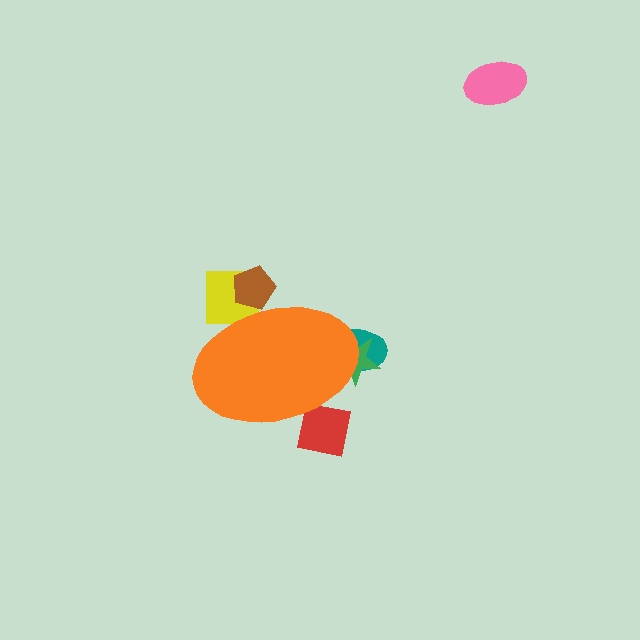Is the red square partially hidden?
Yes, the red square is partially hidden behind the orange ellipse.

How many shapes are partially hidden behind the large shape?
5 shapes are partially hidden.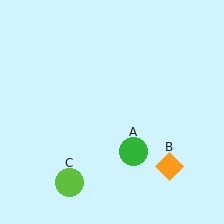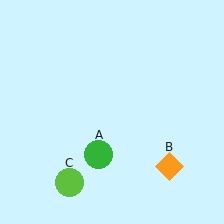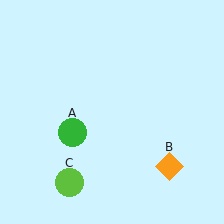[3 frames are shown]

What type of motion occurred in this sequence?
The green circle (object A) rotated clockwise around the center of the scene.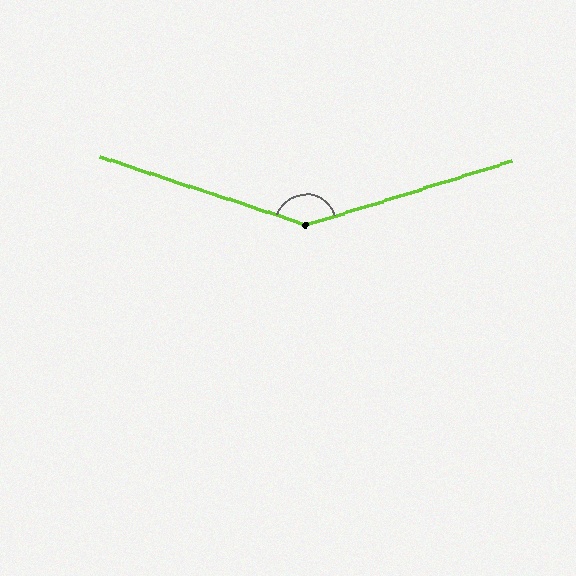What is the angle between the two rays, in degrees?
Approximately 144 degrees.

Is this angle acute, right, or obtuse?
It is obtuse.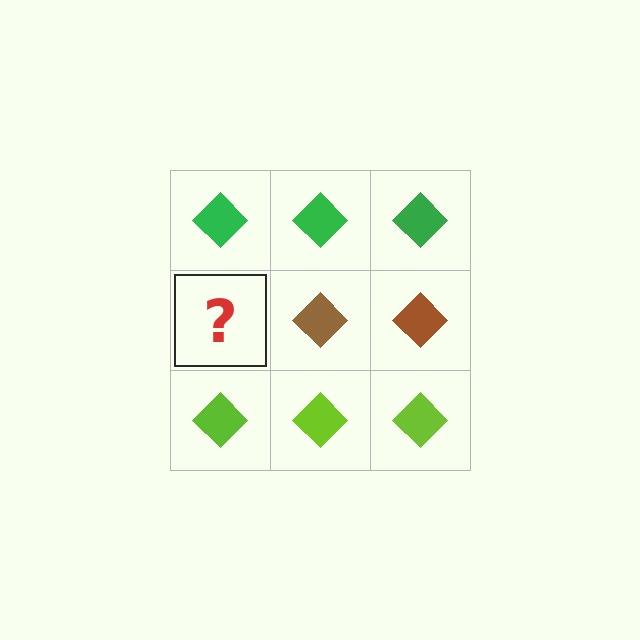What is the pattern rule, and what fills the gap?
The rule is that each row has a consistent color. The gap should be filled with a brown diamond.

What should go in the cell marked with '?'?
The missing cell should contain a brown diamond.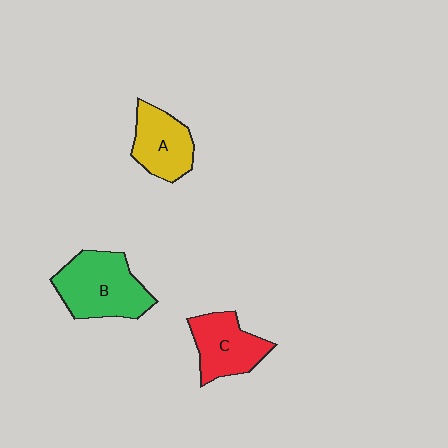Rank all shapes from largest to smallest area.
From largest to smallest: B (green), C (red), A (yellow).